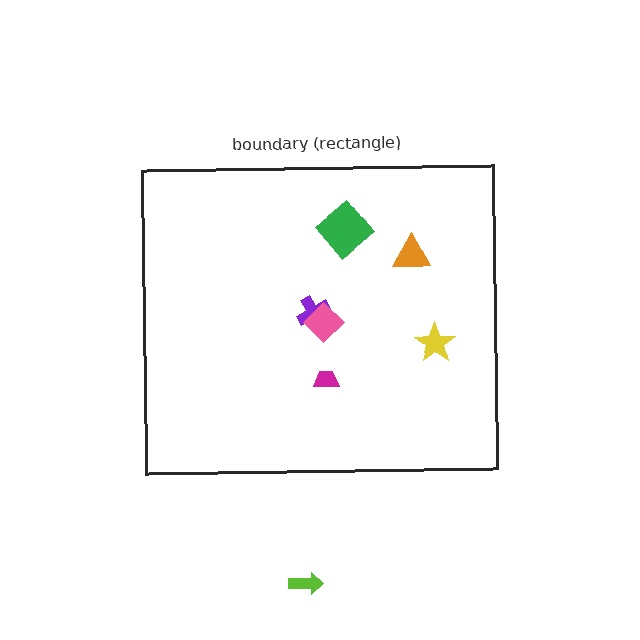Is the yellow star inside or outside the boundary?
Inside.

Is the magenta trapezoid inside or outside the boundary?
Inside.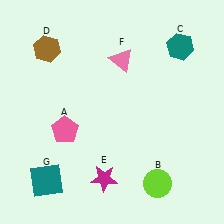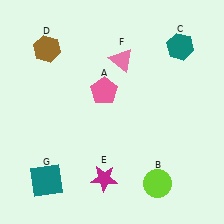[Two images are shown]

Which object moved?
The pink pentagon (A) moved right.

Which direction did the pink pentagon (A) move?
The pink pentagon (A) moved right.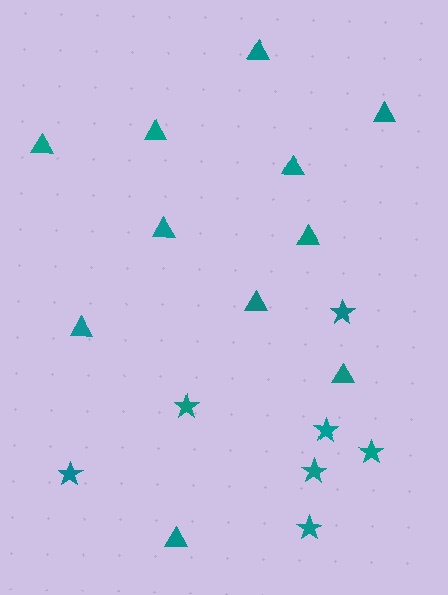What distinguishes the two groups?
There are 2 groups: one group of stars (7) and one group of triangles (11).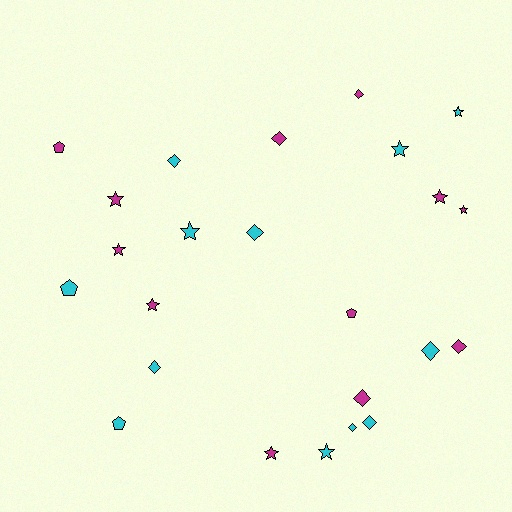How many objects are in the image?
There are 24 objects.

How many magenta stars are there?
There are 6 magenta stars.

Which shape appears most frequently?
Diamond, with 10 objects.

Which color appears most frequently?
Magenta, with 12 objects.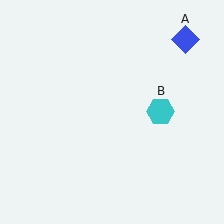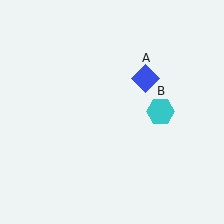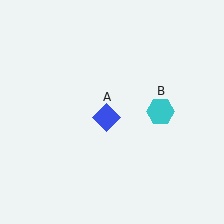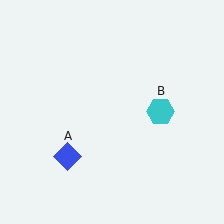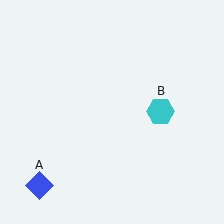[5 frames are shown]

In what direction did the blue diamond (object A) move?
The blue diamond (object A) moved down and to the left.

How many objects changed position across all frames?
1 object changed position: blue diamond (object A).